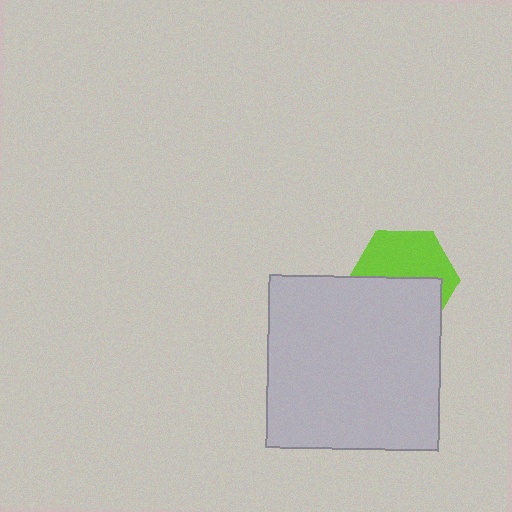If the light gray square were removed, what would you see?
You would see the complete lime hexagon.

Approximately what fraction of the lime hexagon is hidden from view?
Roughly 50% of the lime hexagon is hidden behind the light gray square.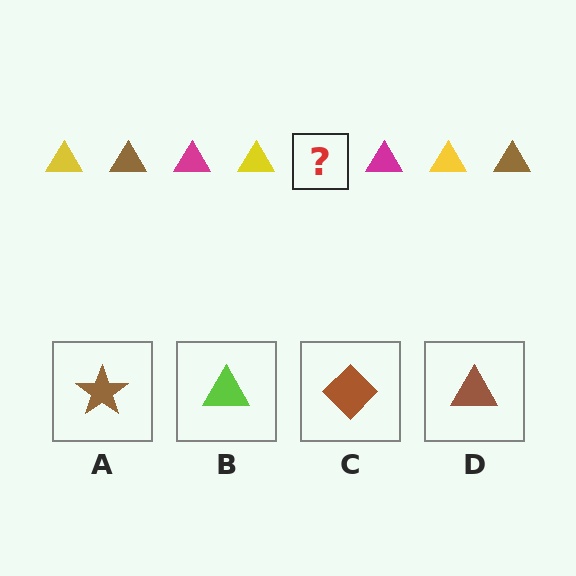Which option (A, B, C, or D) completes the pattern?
D.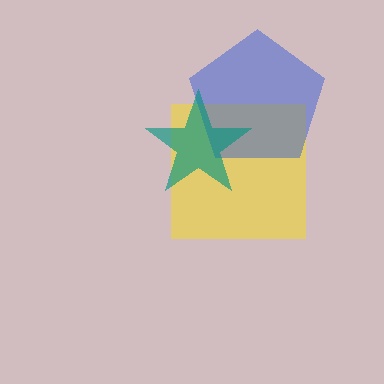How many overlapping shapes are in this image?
There are 3 overlapping shapes in the image.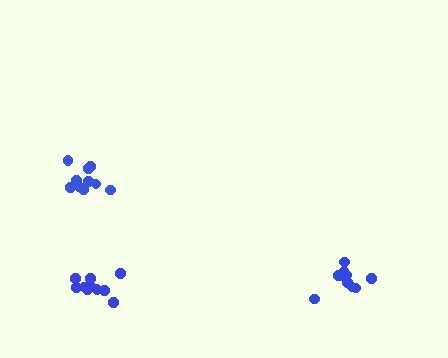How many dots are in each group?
Group 1: 10 dots, Group 2: 10 dots, Group 3: 11 dots (31 total).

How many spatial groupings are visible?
There are 3 spatial groupings.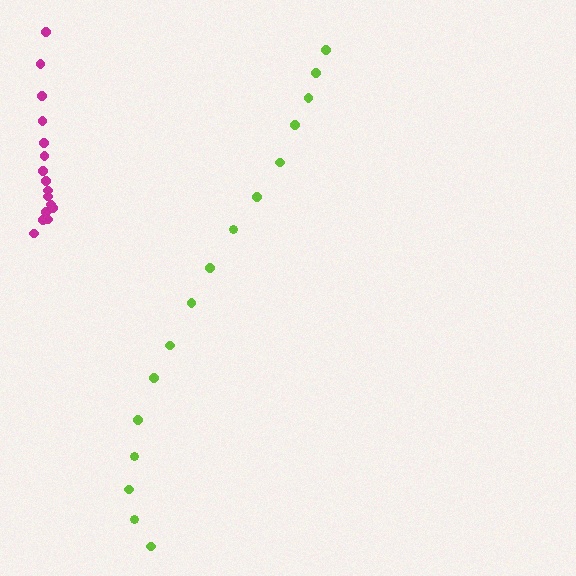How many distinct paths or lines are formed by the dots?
There are 2 distinct paths.